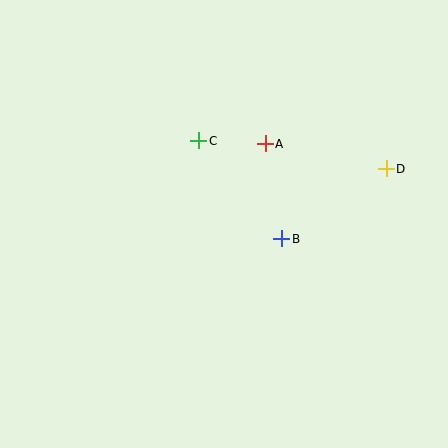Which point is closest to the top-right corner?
Point D is closest to the top-right corner.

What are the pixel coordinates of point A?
Point A is at (265, 144).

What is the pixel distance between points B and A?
The distance between B and A is 96 pixels.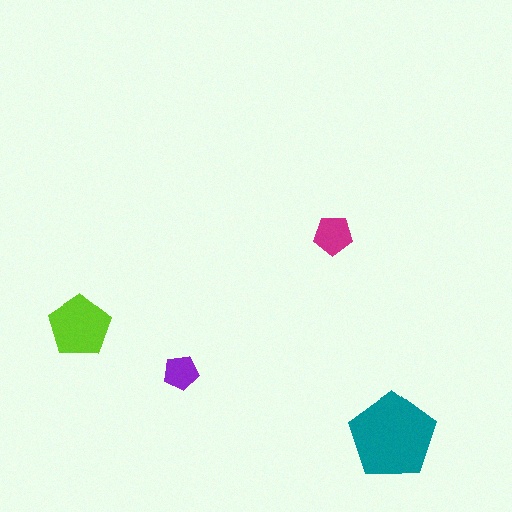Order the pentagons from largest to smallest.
the teal one, the lime one, the magenta one, the purple one.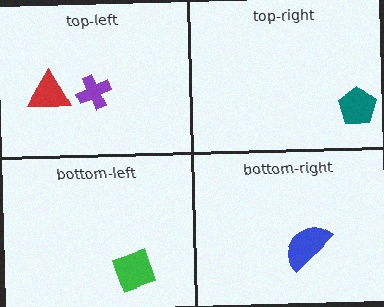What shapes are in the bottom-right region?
The blue semicircle.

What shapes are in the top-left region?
The purple cross, the red triangle.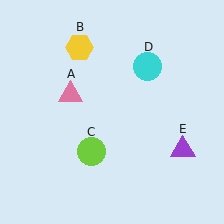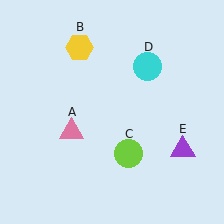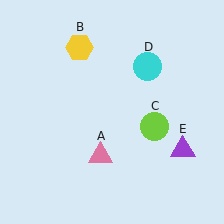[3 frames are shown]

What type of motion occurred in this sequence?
The pink triangle (object A), lime circle (object C) rotated counterclockwise around the center of the scene.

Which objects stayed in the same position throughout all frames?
Yellow hexagon (object B) and cyan circle (object D) and purple triangle (object E) remained stationary.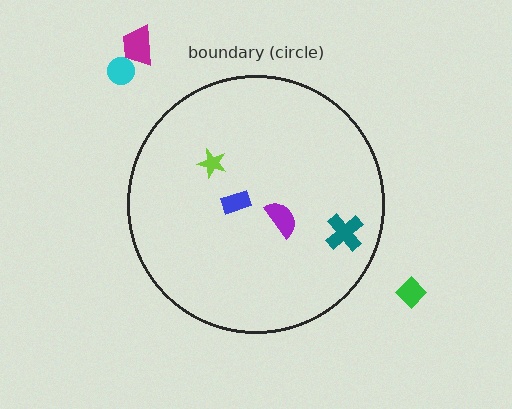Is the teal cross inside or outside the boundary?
Inside.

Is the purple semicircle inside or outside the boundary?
Inside.